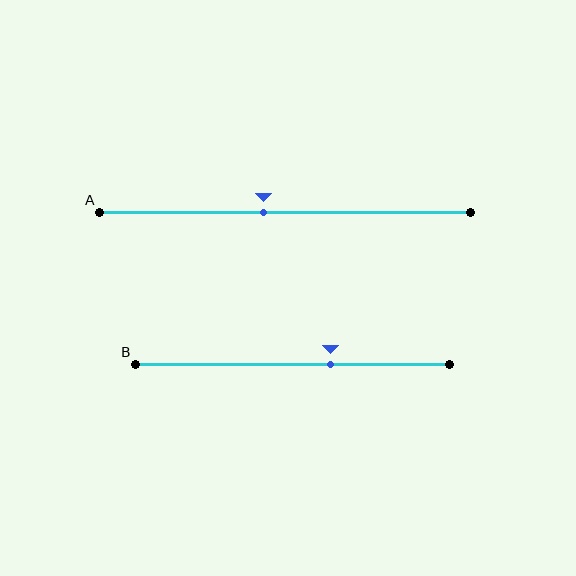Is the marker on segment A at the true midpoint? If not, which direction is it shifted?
No, the marker on segment A is shifted to the left by about 6% of the segment length.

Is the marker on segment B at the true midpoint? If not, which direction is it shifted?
No, the marker on segment B is shifted to the right by about 12% of the segment length.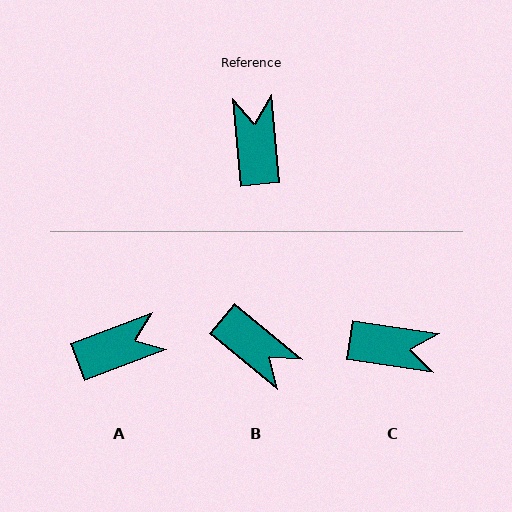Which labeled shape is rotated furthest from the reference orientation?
B, about 135 degrees away.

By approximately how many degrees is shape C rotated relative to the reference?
Approximately 104 degrees clockwise.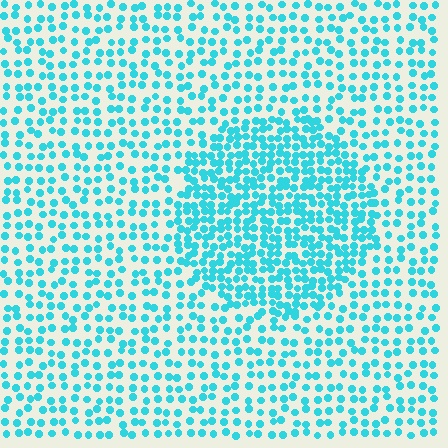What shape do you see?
I see a circle.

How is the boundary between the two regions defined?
The boundary is defined by a change in element density (approximately 1.9x ratio). All elements are the same color, size, and shape.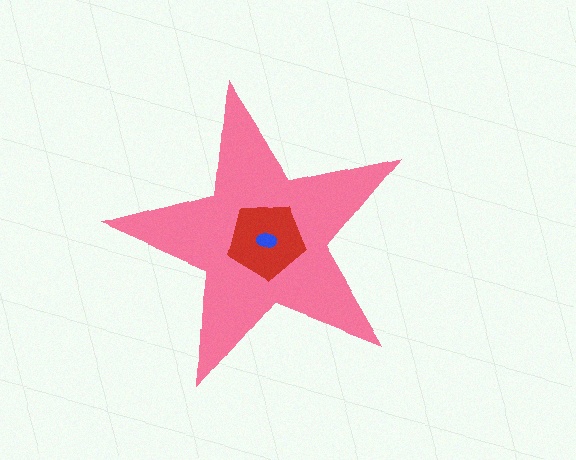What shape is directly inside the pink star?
The red pentagon.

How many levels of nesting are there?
3.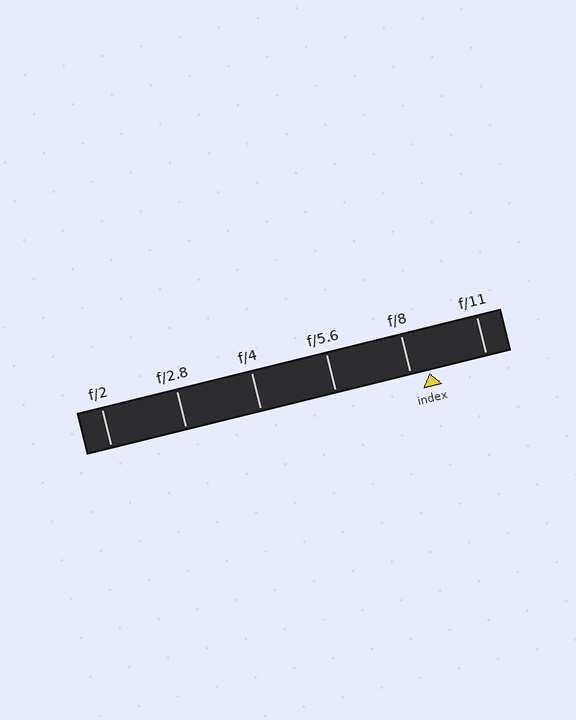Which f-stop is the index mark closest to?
The index mark is closest to f/8.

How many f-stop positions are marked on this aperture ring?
There are 6 f-stop positions marked.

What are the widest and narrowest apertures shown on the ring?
The widest aperture shown is f/2 and the narrowest is f/11.